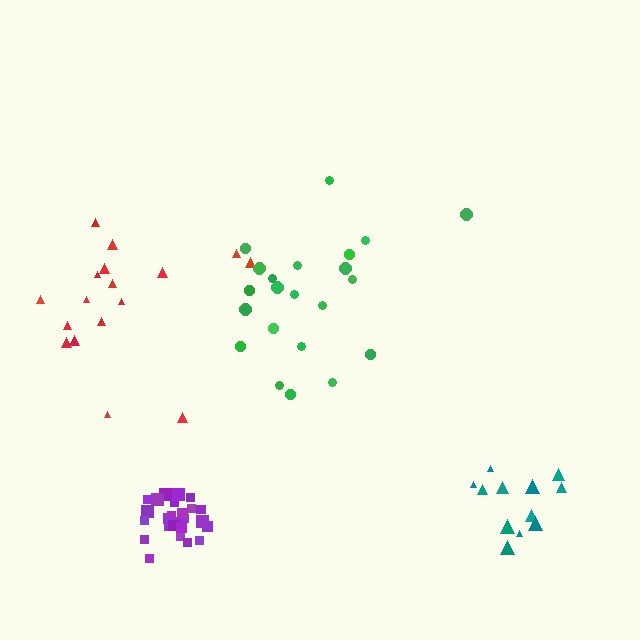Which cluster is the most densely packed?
Purple.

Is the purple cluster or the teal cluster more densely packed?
Purple.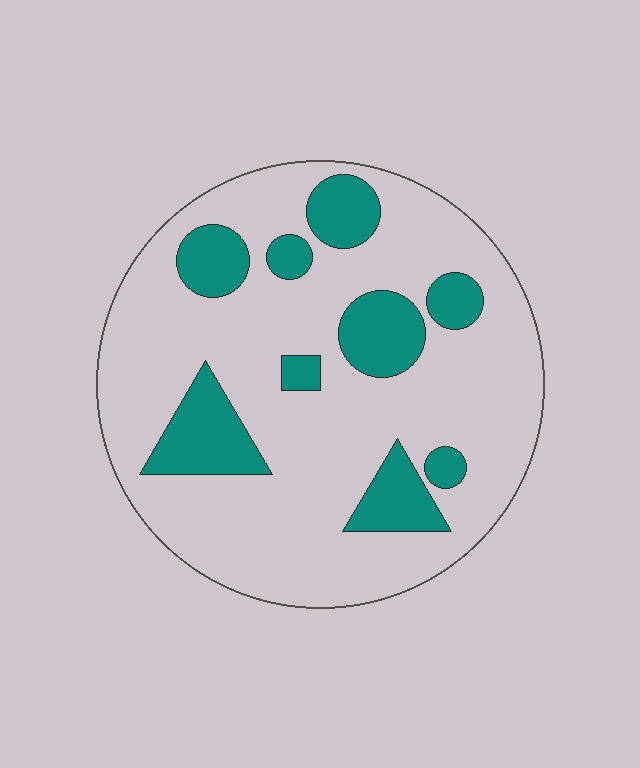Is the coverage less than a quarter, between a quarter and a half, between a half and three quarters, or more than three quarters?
Less than a quarter.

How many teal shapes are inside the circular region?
9.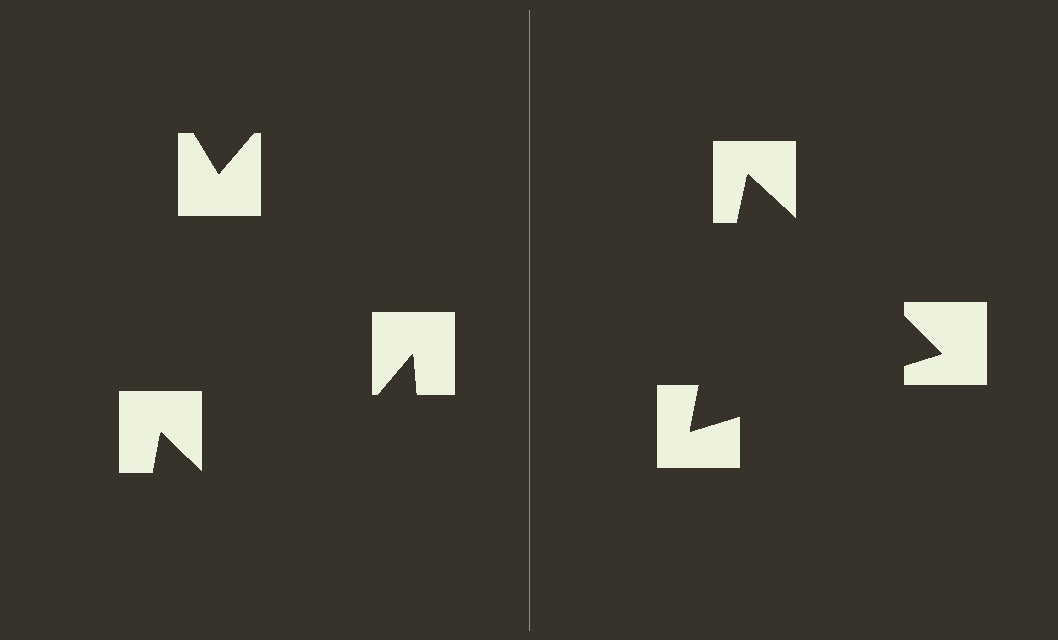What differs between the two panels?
The notched squares are positioned identically on both sides; only the wedge orientations differ. On the right they align to a triangle; on the left they are misaligned.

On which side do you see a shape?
An illusory triangle appears on the right side. On the left side the wedge cuts are rotated, so no coherent shape forms.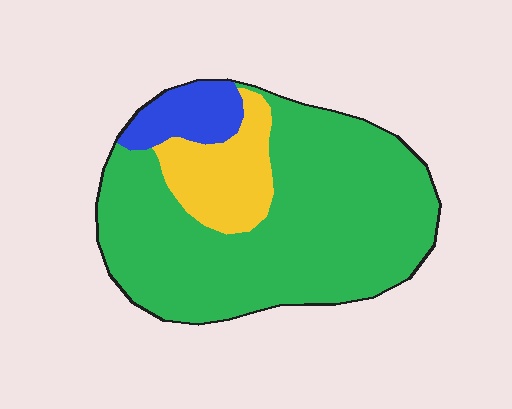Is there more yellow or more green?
Green.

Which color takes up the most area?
Green, at roughly 75%.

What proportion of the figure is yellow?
Yellow covers around 15% of the figure.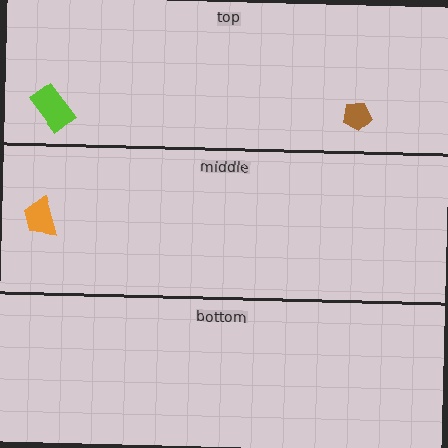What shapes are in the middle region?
The orange trapezoid.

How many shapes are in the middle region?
1.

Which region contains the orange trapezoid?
The middle region.